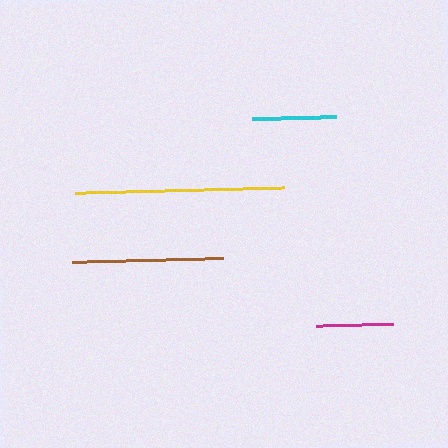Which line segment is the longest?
The yellow line is the longest at approximately 209 pixels.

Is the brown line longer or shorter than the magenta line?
The brown line is longer than the magenta line.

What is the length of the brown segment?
The brown segment is approximately 152 pixels long.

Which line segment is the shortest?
The magenta line is the shortest at approximately 77 pixels.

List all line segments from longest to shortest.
From longest to shortest: yellow, brown, cyan, magenta.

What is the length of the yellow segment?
The yellow segment is approximately 209 pixels long.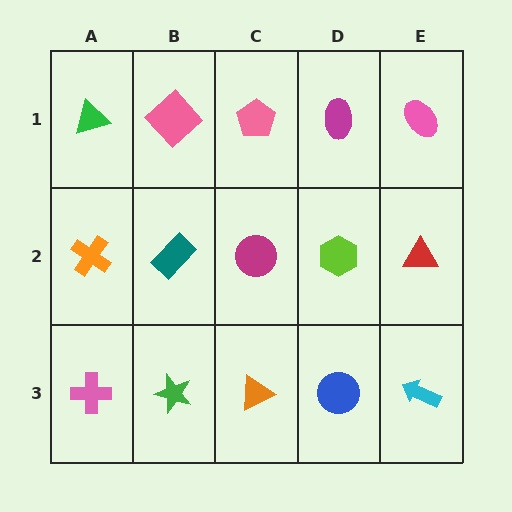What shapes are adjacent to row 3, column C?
A magenta circle (row 2, column C), a green star (row 3, column B), a blue circle (row 3, column D).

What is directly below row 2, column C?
An orange triangle.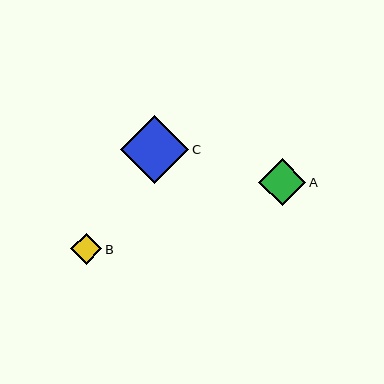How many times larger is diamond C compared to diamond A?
Diamond C is approximately 1.4 times the size of diamond A.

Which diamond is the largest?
Diamond C is the largest with a size of approximately 68 pixels.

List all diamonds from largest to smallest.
From largest to smallest: C, A, B.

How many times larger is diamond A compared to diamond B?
Diamond A is approximately 1.5 times the size of diamond B.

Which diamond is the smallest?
Diamond B is the smallest with a size of approximately 31 pixels.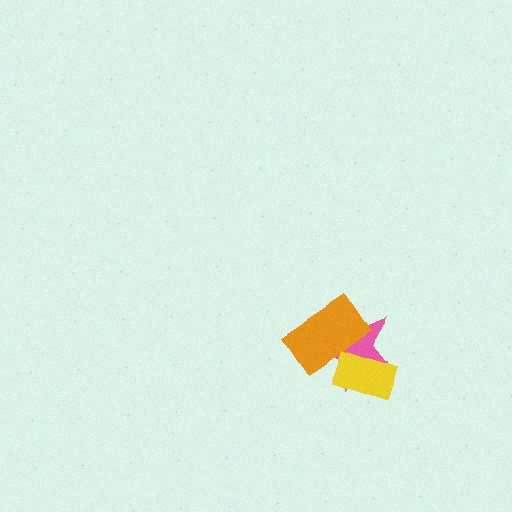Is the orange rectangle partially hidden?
Yes, it is partially covered by another shape.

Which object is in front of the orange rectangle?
The yellow rectangle is in front of the orange rectangle.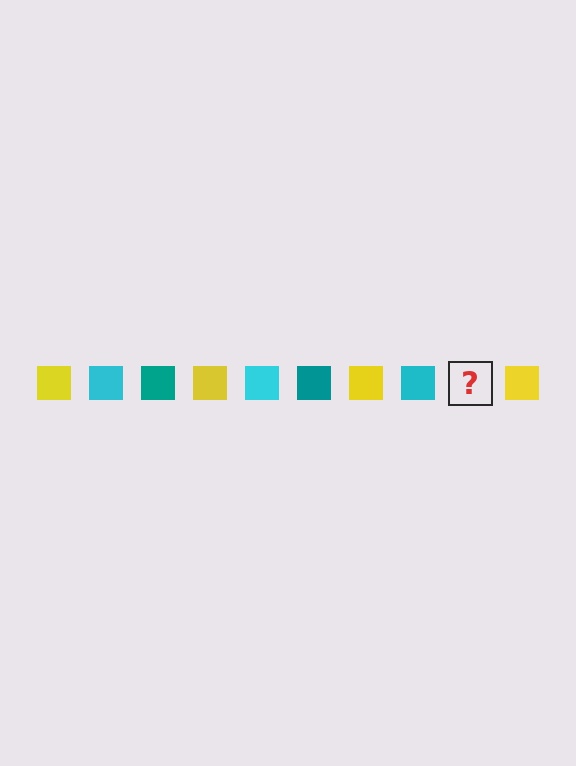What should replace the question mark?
The question mark should be replaced with a teal square.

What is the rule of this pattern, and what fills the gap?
The rule is that the pattern cycles through yellow, cyan, teal squares. The gap should be filled with a teal square.